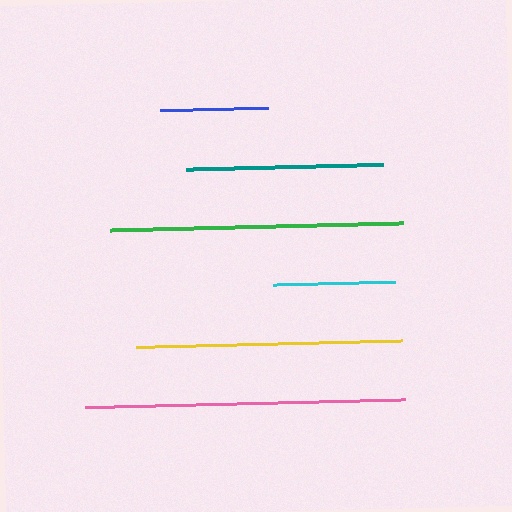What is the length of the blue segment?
The blue segment is approximately 109 pixels long.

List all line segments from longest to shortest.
From longest to shortest: pink, green, yellow, teal, cyan, blue.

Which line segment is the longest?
The pink line is the longest at approximately 319 pixels.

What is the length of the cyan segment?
The cyan segment is approximately 122 pixels long.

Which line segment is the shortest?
The blue line is the shortest at approximately 109 pixels.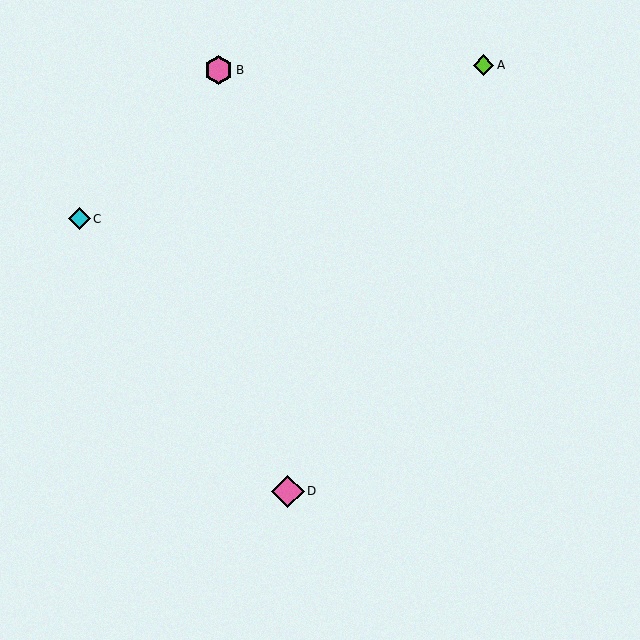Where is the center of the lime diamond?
The center of the lime diamond is at (483, 65).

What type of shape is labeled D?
Shape D is a pink diamond.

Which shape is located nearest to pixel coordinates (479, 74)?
The lime diamond (labeled A) at (483, 65) is nearest to that location.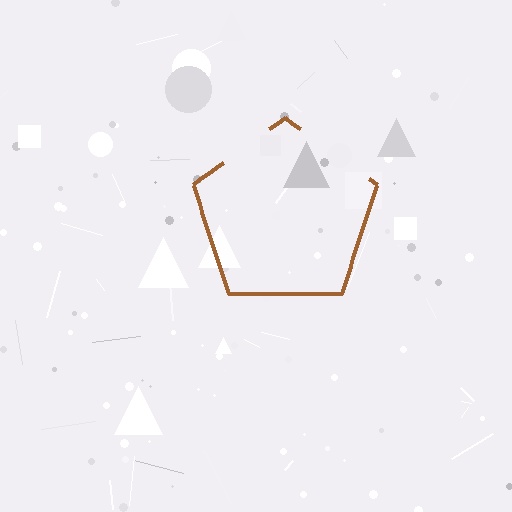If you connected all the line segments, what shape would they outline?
They would outline a pentagon.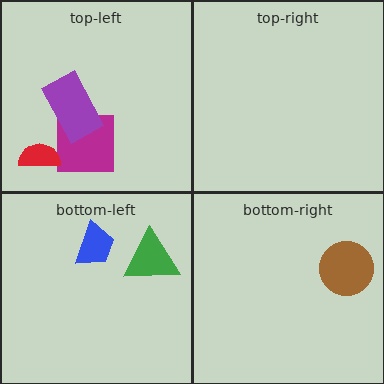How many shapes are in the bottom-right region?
1.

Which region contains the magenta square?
The top-left region.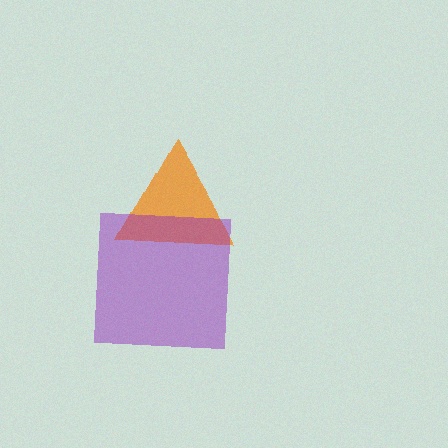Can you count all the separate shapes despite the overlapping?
Yes, there are 2 separate shapes.